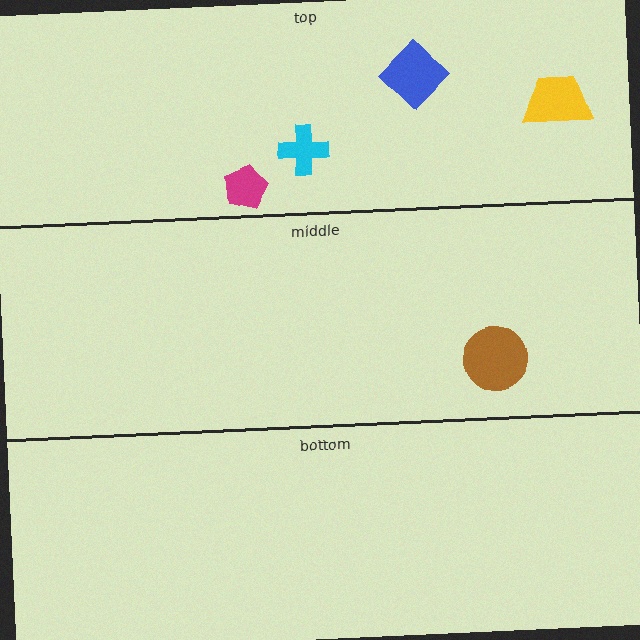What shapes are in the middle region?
The brown circle.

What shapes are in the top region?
The yellow trapezoid, the cyan cross, the blue diamond, the magenta pentagon.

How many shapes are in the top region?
4.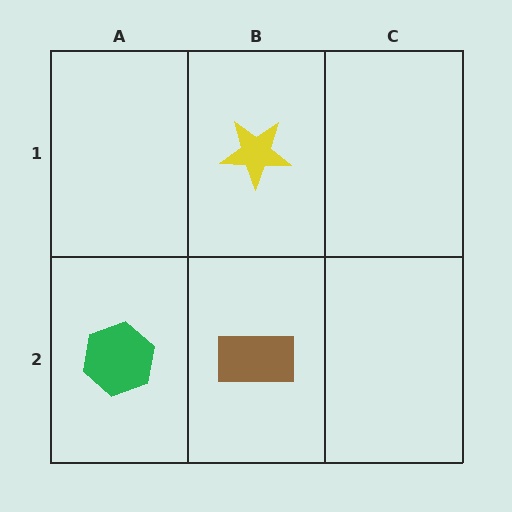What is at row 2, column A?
A green hexagon.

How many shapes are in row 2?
2 shapes.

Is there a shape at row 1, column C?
No, that cell is empty.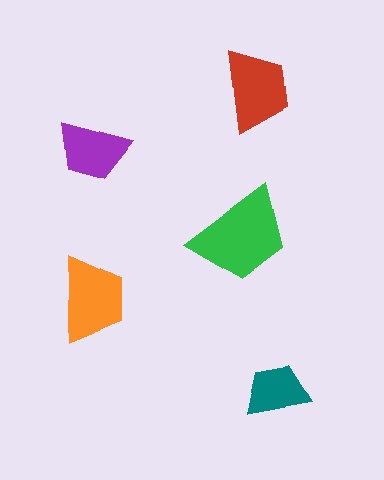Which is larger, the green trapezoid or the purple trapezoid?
The green one.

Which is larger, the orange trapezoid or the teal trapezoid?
The orange one.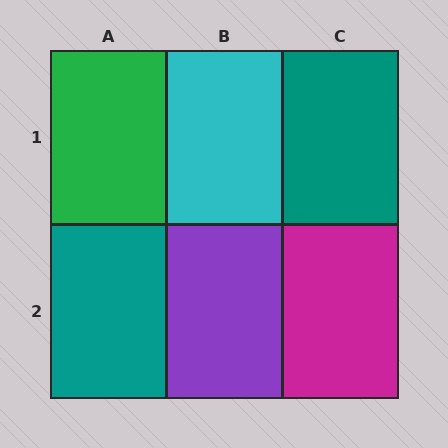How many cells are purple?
1 cell is purple.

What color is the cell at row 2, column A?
Teal.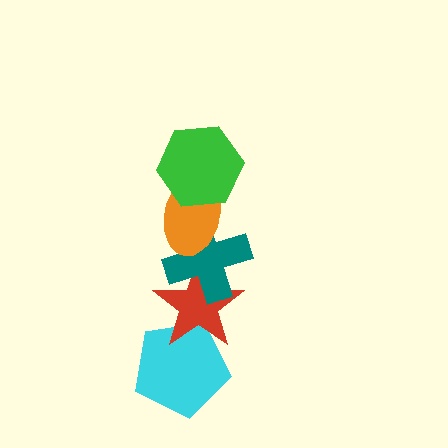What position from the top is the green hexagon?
The green hexagon is 1st from the top.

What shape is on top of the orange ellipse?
The green hexagon is on top of the orange ellipse.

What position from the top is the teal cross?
The teal cross is 3rd from the top.